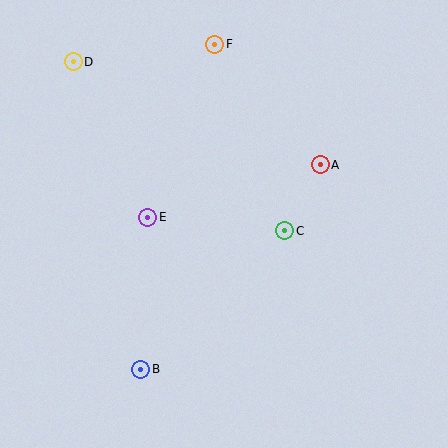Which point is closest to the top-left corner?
Point D is closest to the top-left corner.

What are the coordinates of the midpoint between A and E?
The midpoint between A and E is at (234, 191).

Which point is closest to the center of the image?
Point C at (284, 231) is closest to the center.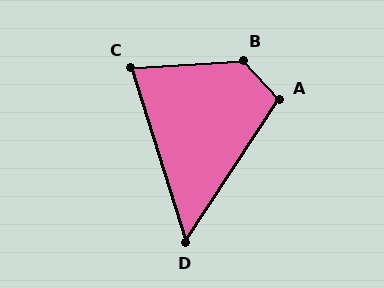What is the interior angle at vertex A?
Approximately 104 degrees (obtuse).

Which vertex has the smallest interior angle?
D, at approximately 51 degrees.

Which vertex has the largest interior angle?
B, at approximately 129 degrees.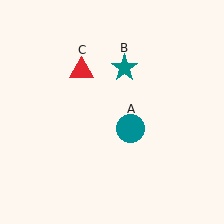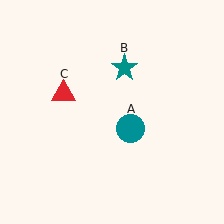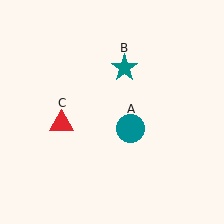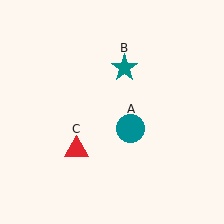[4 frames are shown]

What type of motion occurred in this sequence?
The red triangle (object C) rotated counterclockwise around the center of the scene.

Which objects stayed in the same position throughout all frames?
Teal circle (object A) and teal star (object B) remained stationary.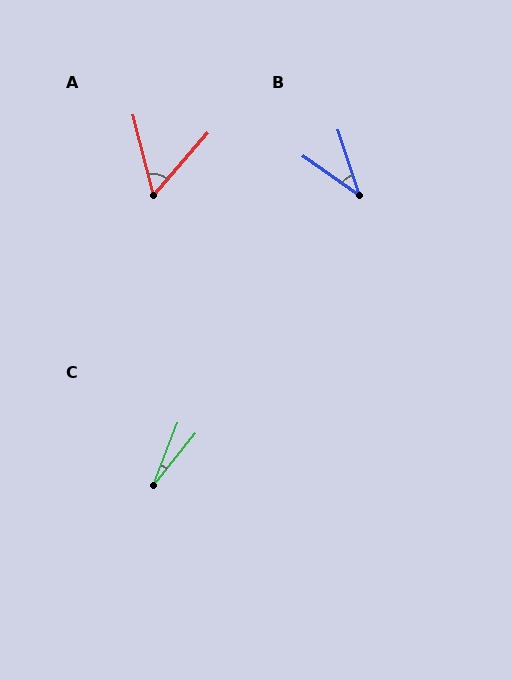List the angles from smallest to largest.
C (17°), B (36°), A (56°).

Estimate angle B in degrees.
Approximately 36 degrees.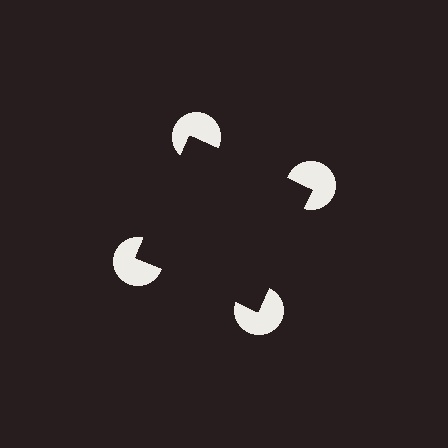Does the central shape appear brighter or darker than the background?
It typically appears slightly darker than the background, even though no actual brightness change is drawn.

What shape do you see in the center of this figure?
An illusory square — its edges are inferred from the aligned wedge cuts in the pac-man discs, not physically drawn.